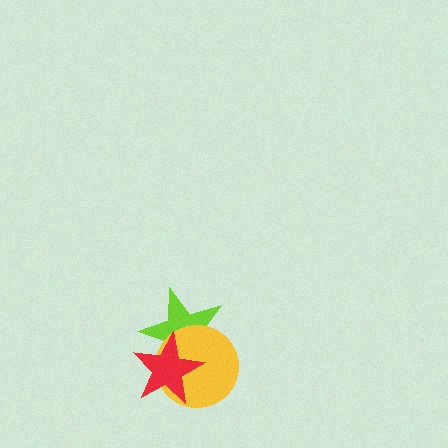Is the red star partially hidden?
No, no other shape covers it.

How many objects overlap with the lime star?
2 objects overlap with the lime star.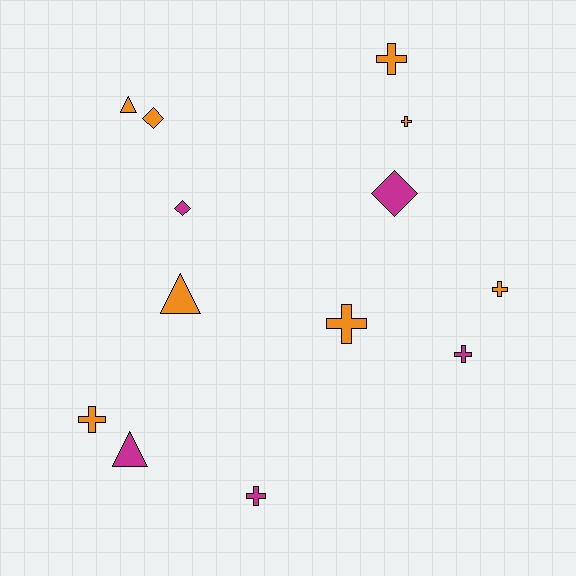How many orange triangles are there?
There are 2 orange triangles.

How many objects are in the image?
There are 13 objects.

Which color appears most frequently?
Orange, with 8 objects.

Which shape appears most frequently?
Cross, with 7 objects.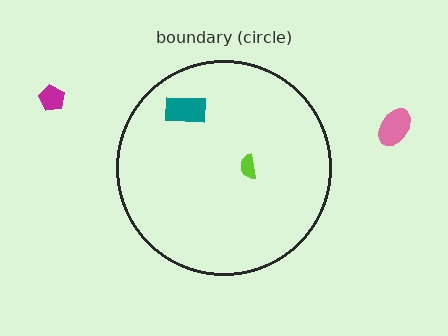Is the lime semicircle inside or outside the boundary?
Inside.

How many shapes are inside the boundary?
2 inside, 2 outside.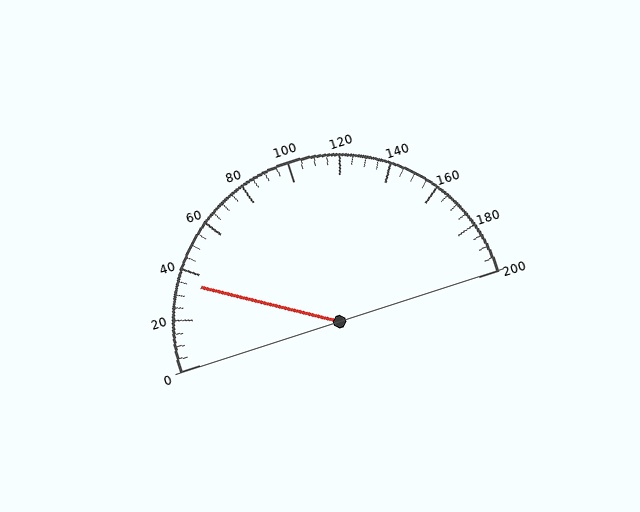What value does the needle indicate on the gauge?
The needle indicates approximately 35.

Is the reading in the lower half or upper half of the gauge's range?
The reading is in the lower half of the range (0 to 200).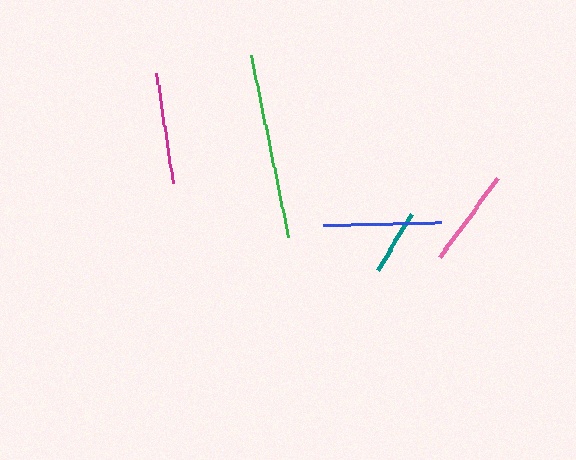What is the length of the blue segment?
The blue segment is approximately 118 pixels long.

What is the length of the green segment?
The green segment is approximately 186 pixels long.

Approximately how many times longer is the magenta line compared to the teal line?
The magenta line is approximately 1.7 times the length of the teal line.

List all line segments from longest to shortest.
From longest to shortest: green, blue, magenta, pink, teal.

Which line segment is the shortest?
The teal line is the shortest at approximately 65 pixels.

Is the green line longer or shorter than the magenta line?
The green line is longer than the magenta line.